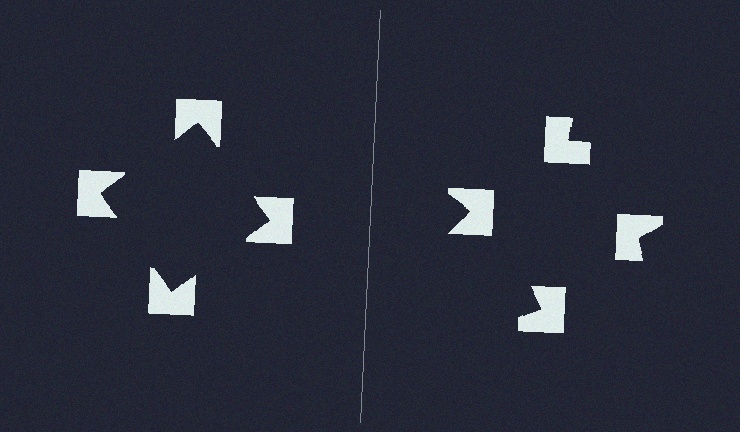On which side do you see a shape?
An illusory square appears on the left side. On the right side the wedge cuts are rotated, so no coherent shape forms.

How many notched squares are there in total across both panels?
8 — 4 on each side.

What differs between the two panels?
The notched squares are positioned identically on both sides; only the wedge orientations differ. On the left they align to a square; on the right they are misaligned.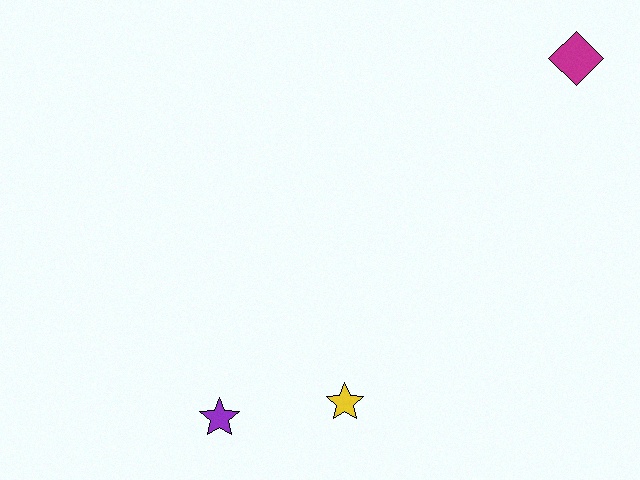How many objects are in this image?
There are 3 objects.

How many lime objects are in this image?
There are no lime objects.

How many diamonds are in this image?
There is 1 diamond.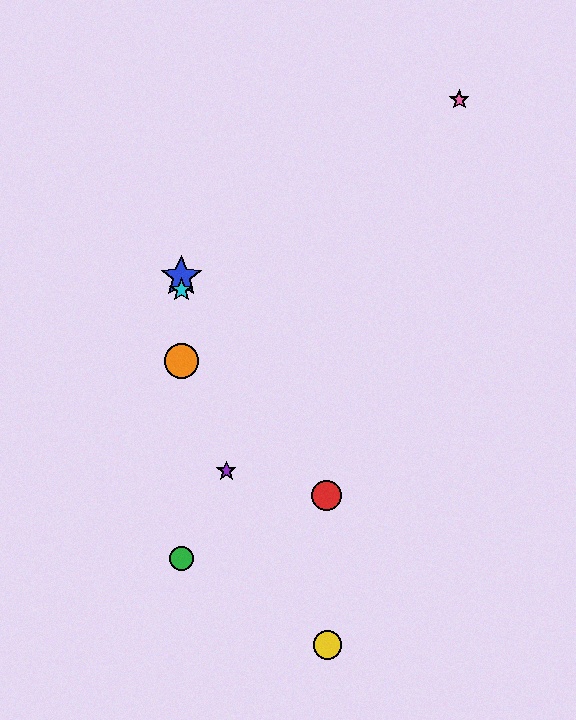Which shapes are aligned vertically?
The blue star, the green circle, the orange circle, the cyan star are aligned vertically.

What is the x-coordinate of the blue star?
The blue star is at x≈181.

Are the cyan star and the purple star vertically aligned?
No, the cyan star is at x≈181 and the purple star is at x≈226.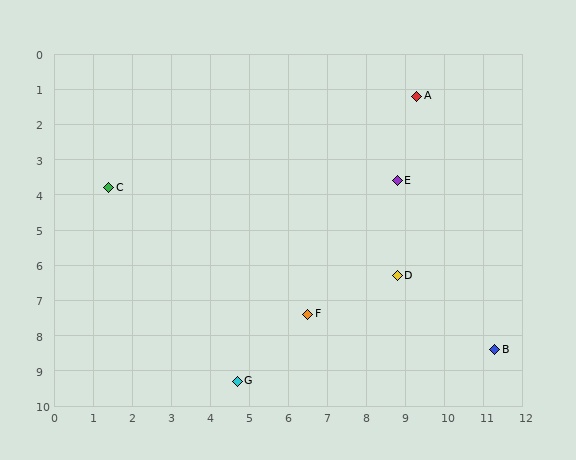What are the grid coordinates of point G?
Point G is at approximately (4.7, 9.3).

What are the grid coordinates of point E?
Point E is at approximately (8.8, 3.6).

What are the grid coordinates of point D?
Point D is at approximately (8.8, 6.3).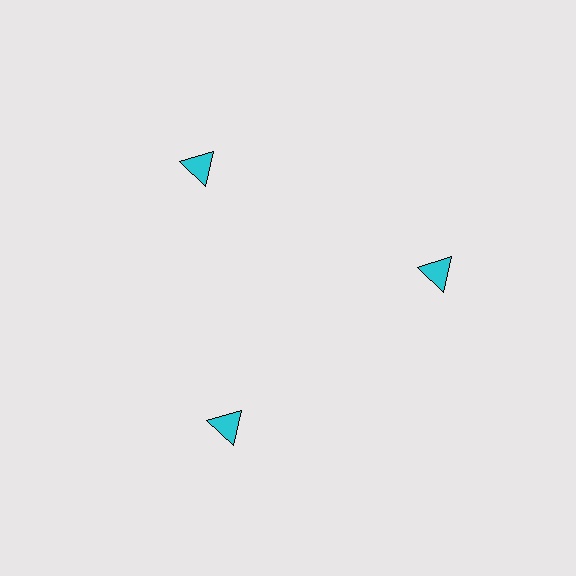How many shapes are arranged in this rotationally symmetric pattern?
There are 3 shapes, arranged in 3 groups of 1.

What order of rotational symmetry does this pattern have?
This pattern has 3-fold rotational symmetry.